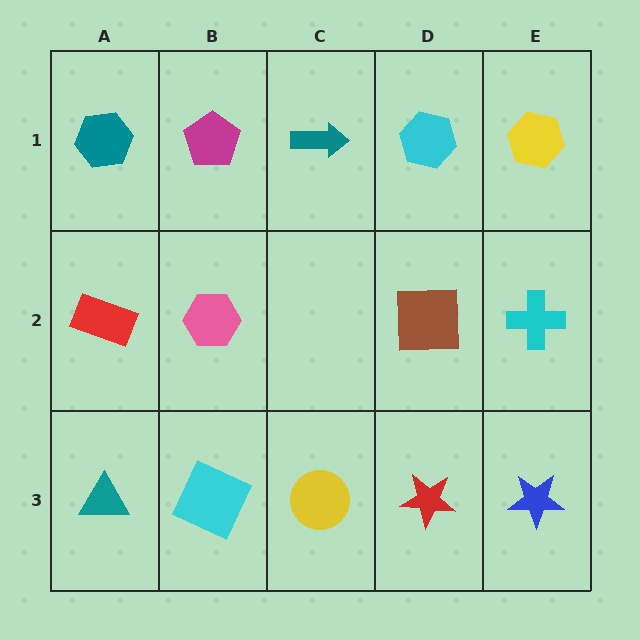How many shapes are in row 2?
4 shapes.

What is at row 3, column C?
A yellow circle.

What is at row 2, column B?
A pink hexagon.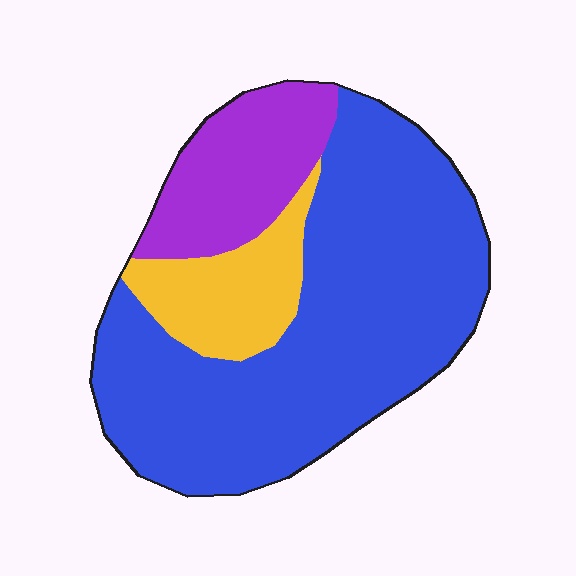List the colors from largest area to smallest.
From largest to smallest: blue, purple, yellow.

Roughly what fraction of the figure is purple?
Purple covers around 20% of the figure.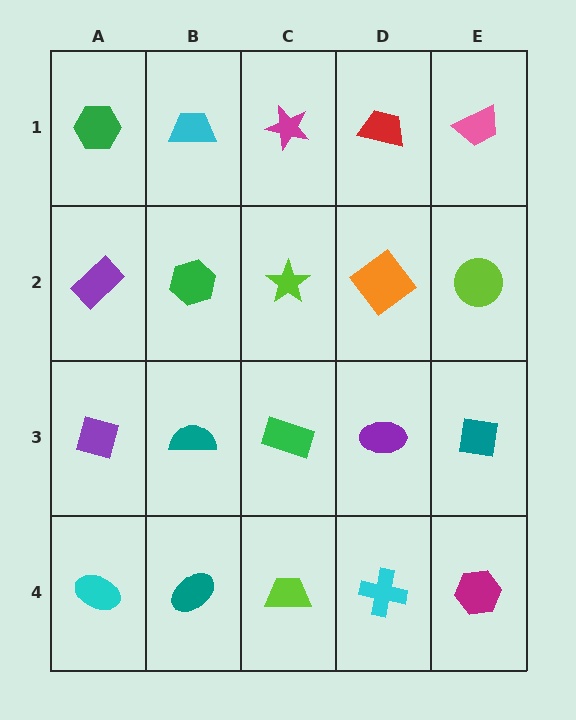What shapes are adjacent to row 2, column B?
A cyan trapezoid (row 1, column B), a teal semicircle (row 3, column B), a purple rectangle (row 2, column A), a lime star (row 2, column C).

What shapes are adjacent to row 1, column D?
An orange diamond (row 2, column D), a magenta star (row 1, column C), a pink trapezoid (row 1, column E).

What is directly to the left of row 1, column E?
A red trapezoid.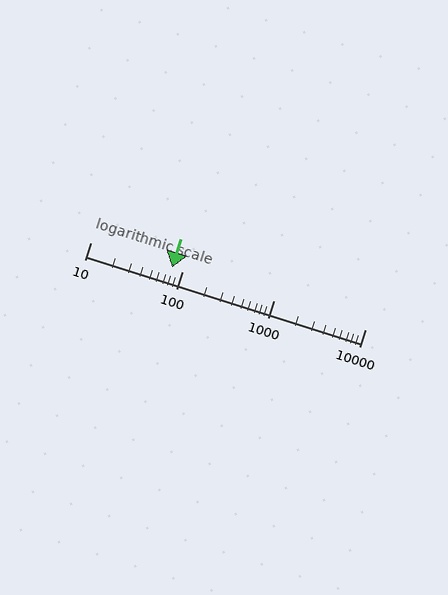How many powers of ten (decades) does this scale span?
The scale spans 3 decades, from 10 to 10000.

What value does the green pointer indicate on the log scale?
The pointer indicates approximately 77.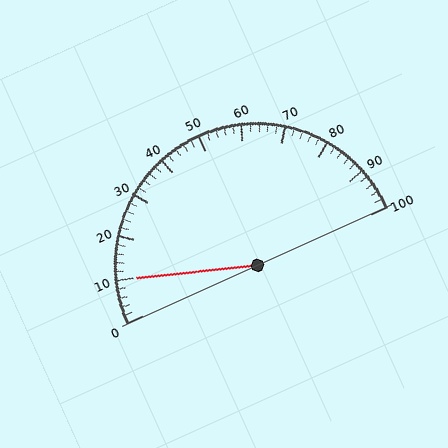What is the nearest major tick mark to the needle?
The nearest major tick mark is 10.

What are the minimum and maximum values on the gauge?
The gauge ranges from 0 to 100.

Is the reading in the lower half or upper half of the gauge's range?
The reading is in the lower half of the range (0 to 100).